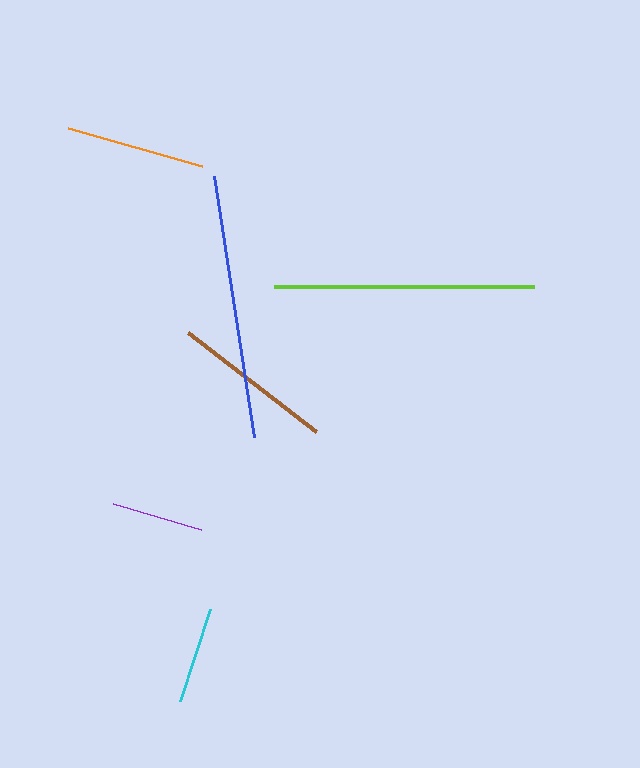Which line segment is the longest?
The blue line is the longest at approximately 264 pixels.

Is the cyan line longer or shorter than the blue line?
The blue line is longer than the cyan line.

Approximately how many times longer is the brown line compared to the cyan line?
The brown line is approximately 1.7 times the length of the cyan line.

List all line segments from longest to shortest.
From longest to shortest: blue, lime, brown, orange, cyan, purple.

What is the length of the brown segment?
The brown segment is approximately 162 pixels long.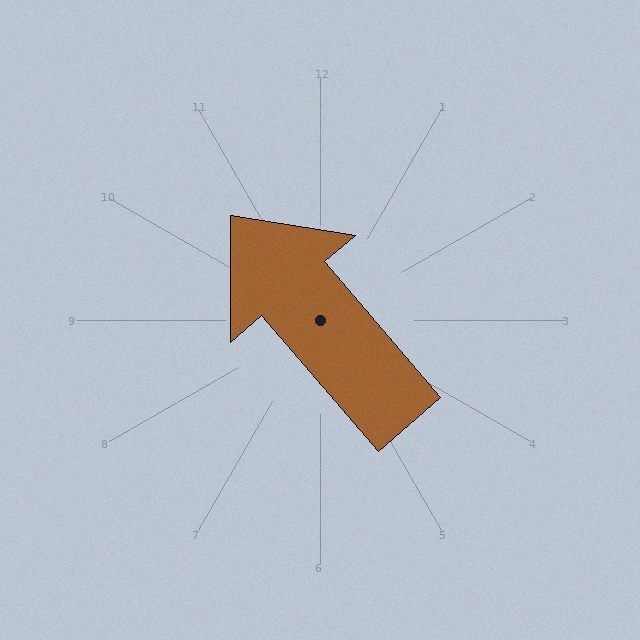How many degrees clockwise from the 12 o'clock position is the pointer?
Approximately 319 degrees.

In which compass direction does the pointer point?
Northwest.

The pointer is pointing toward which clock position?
Roughly 11 o'clock.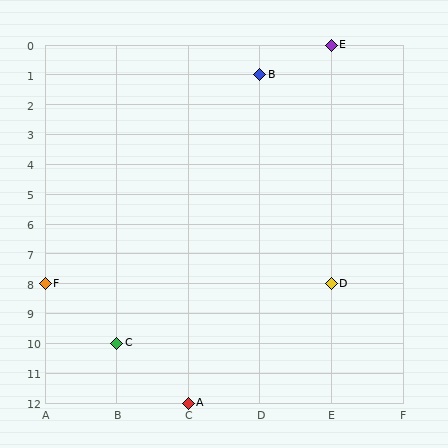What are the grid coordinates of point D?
Point D is at grid coordinates (E, 8).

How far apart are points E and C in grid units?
Points E and C are 3 columns and 10 rows apart (about 10.4 grid units diagonally).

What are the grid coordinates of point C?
Point C is at grid coordinates (B, 10).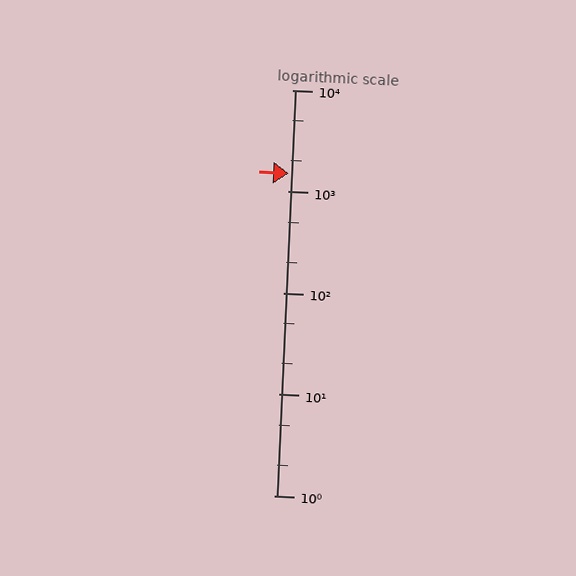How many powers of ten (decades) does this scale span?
The scale spans 4 decades, from 1 to 10000.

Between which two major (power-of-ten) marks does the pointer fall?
The pointer is between 1000 and 10000.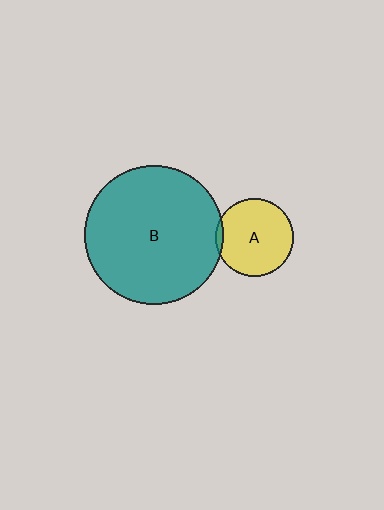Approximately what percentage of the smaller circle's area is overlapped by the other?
Approximately 5%.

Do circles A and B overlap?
Yes.